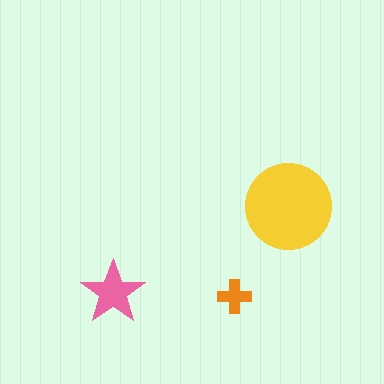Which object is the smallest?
The orange cross.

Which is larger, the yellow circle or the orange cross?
The yellow circle.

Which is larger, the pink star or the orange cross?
The pink star.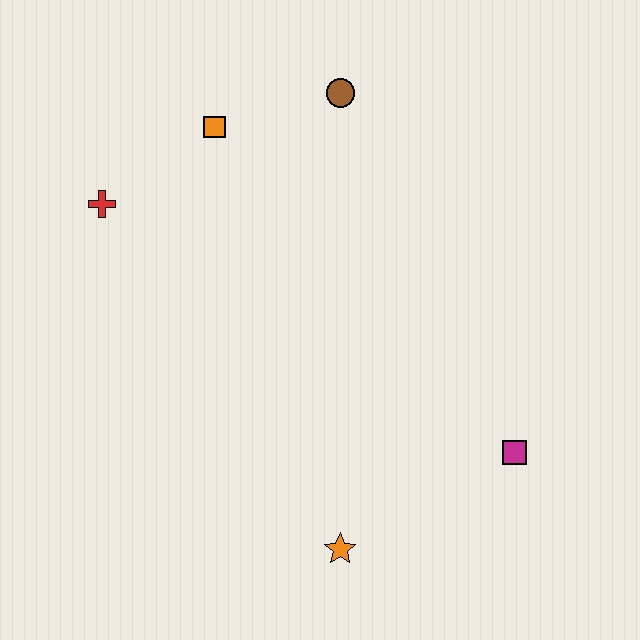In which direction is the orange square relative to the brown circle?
The orange square is to the left of the brown circle.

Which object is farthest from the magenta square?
The red cross is farthest from the magenta square.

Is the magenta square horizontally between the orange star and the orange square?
No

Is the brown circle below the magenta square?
No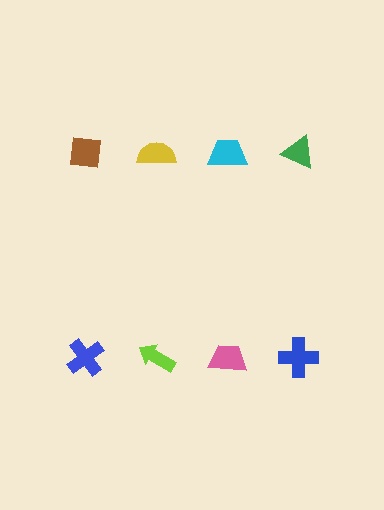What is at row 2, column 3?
A pink trapezoid.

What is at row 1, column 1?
A brown square.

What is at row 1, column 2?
A yellow semicircle.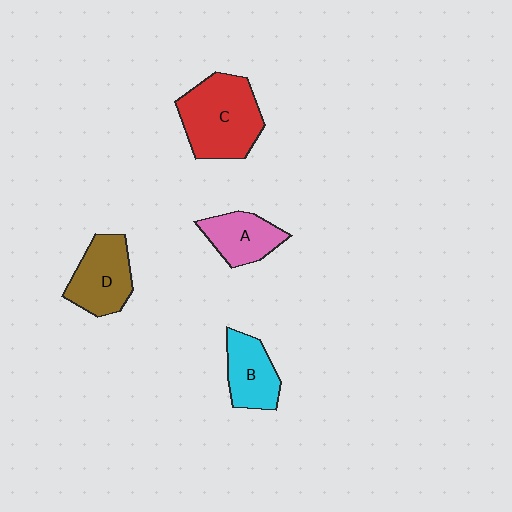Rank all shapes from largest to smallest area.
From largest to smallest: C (red), D (brown), B (cyan), A (pink).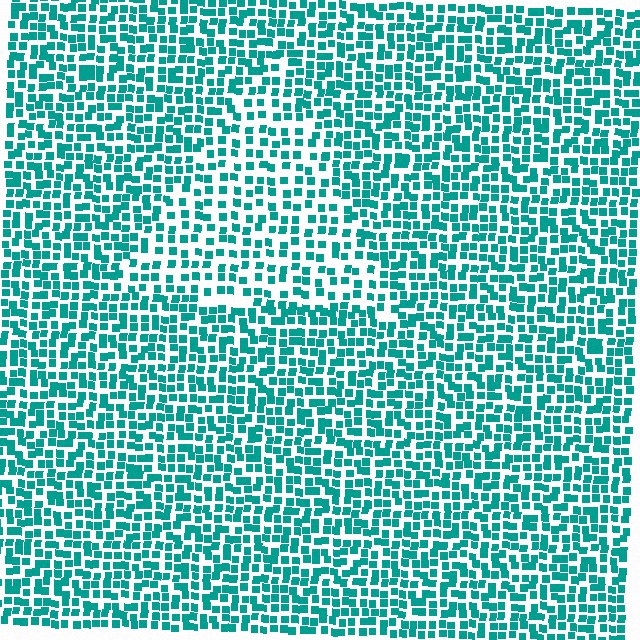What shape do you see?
I see a triangle.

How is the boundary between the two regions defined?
The boundary is defined by a change in element density (approximately 1.6x ratio). All elements are the same color, size, and shape.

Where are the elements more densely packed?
The elements are more densely packed outside the triangle boundary.